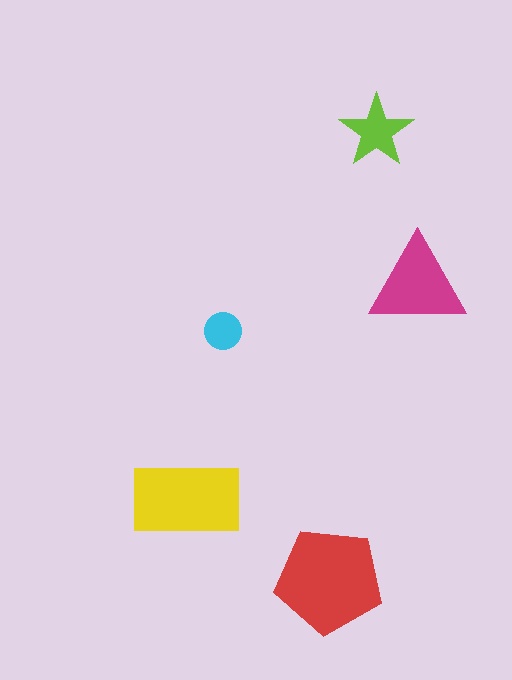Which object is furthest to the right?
The magenta triangle is rightmost.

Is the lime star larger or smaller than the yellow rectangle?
Smaller.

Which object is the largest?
The red pentagon.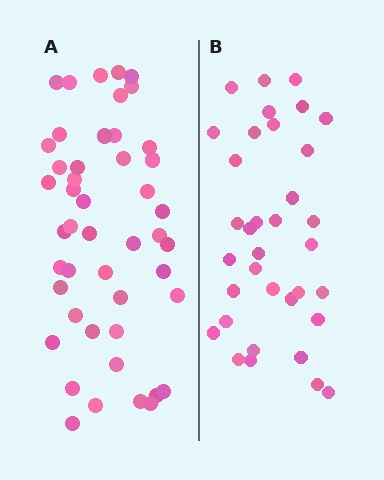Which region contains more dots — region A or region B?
Region A (the left region) has more dots.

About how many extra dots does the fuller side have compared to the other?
Region A has roughly 12 or so more dots than region B.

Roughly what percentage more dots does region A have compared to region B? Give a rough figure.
About 35% more.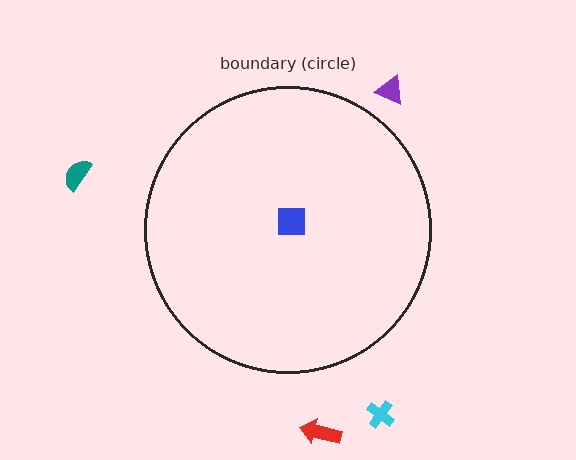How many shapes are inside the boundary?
1 inside, 4 outside.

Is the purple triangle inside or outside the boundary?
Outside.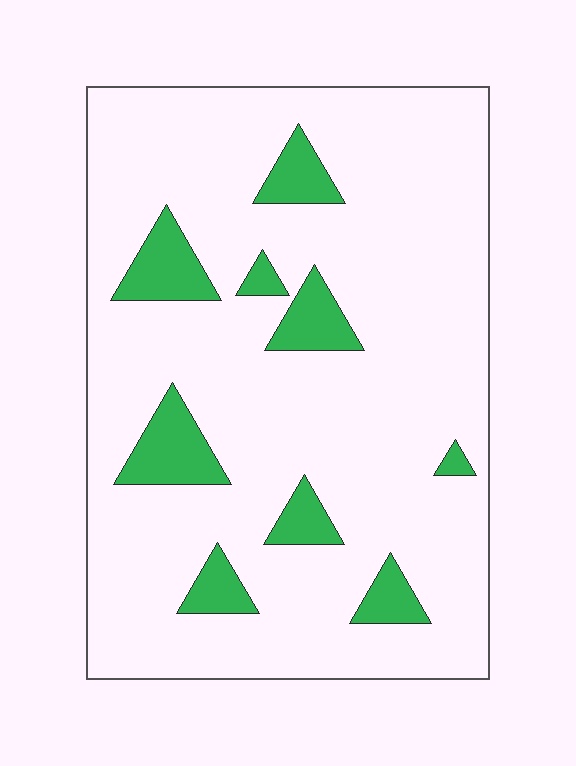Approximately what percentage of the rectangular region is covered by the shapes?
Approximately 15%.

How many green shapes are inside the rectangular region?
9.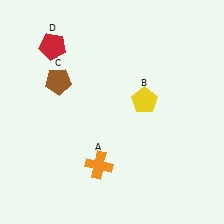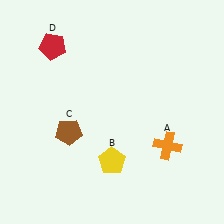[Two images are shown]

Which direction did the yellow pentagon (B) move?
The yellow pentagon (B) moved down.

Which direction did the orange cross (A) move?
The orange cross (A) moved right.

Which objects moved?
The objects that moved are: the orange cross (A), the yellow pentagon (B), the brown pentagon (C).